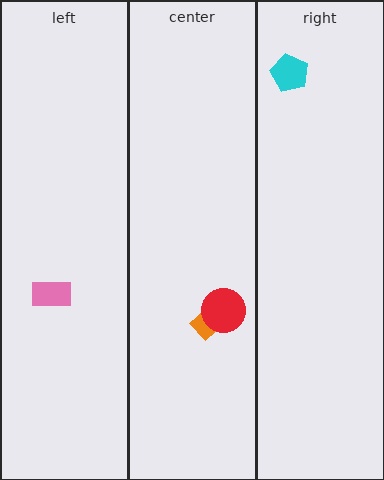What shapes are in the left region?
The pink rectangle.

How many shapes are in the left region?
1.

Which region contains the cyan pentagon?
The right region.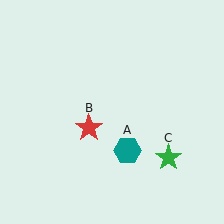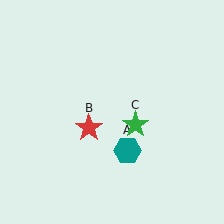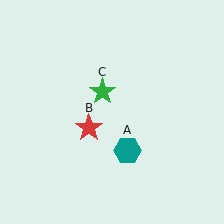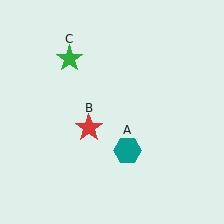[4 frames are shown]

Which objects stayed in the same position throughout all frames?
Teal hexagon (object A) and red star (object B) remained stationary.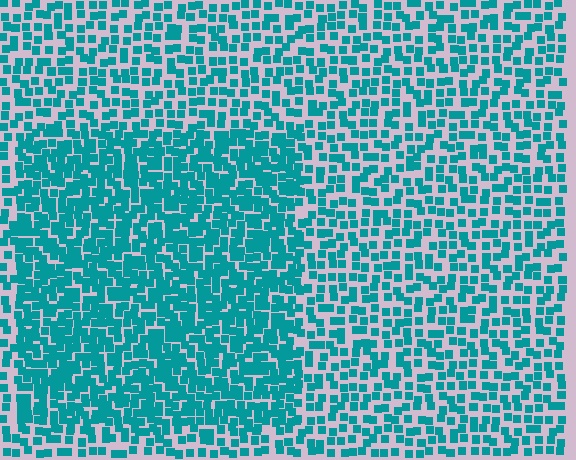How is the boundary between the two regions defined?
The boundary is defined by a change in element density (approximately 1.8x ratio). All elements are the same color, size, and shape.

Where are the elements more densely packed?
The elements are more densely packed inside the rectangle boundary.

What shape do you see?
I see a rectangle.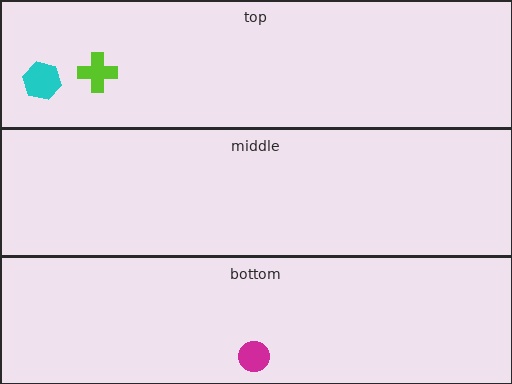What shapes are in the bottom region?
The magenta circle.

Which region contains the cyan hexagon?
The top region.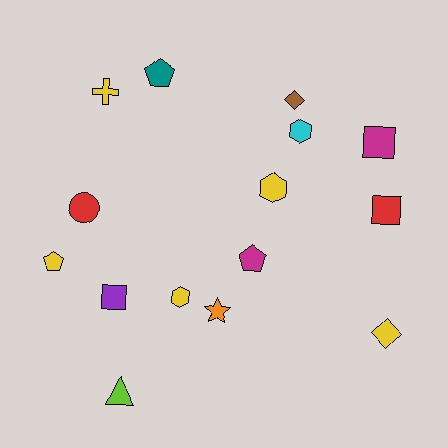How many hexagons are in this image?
There are 3 hexagons.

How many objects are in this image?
There are 15 objects.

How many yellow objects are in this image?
There are 5 yellow objects.